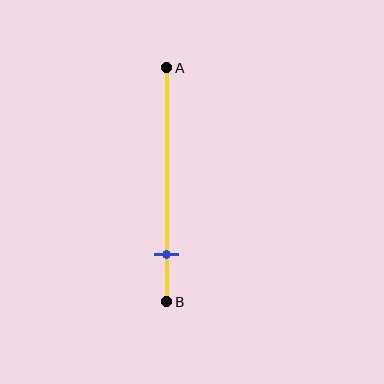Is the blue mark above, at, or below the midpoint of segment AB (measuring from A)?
The blue mark is below the midpoint of segment AB.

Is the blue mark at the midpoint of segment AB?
No, the mark is at about 80% from A, not at the 50% midpoint.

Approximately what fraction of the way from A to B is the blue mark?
The blue mark is approximately 80% of the way from A to B.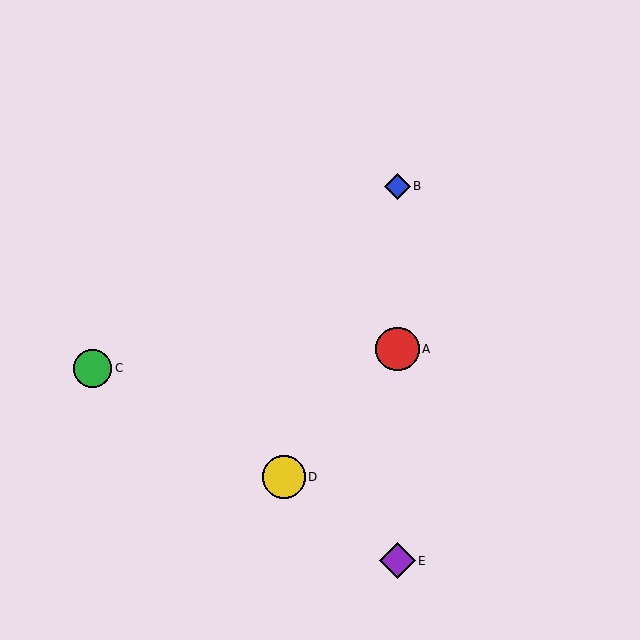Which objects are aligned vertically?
Objects A, B, E are aligned vertically.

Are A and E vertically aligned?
Yes, both are at x≈398.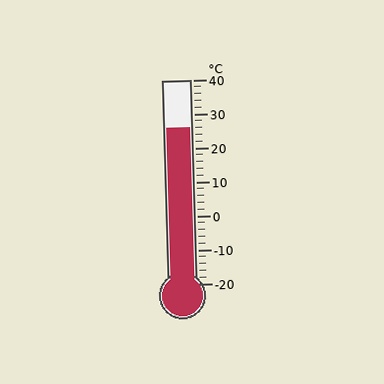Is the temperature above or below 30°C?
The temperature is below 30°C.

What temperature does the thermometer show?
The thermometer shows approximately 26°C.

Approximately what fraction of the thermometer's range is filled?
The thermometer is filled to approximately 75% of its range.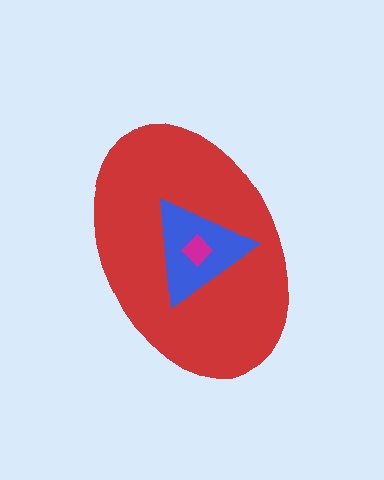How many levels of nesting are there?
3.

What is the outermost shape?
The red ellipse.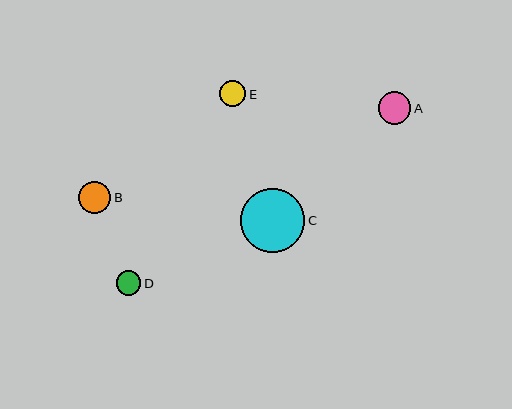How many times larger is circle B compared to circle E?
Circle B is approximately 1.3 times the size of circle E.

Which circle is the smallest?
Circle D is the smallest with a size of approximately 25 pixels.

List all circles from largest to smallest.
From largest to smallest: C, A, B, E, D.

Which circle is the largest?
Circle C is the largest with a size of approximately 64 pixels.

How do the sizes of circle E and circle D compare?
Circle E and circle D are approximately the same size.